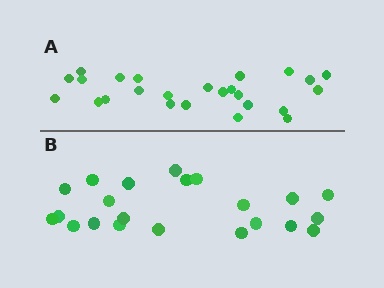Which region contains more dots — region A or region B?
Region A (the top region) has more dots.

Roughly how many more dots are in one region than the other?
Region A has just a few more — roughly 2 or 3 more dots than region B.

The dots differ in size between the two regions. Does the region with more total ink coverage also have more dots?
No. Region B has more total ink coverage because its dots are larger, but region A actually contains more individual dots. Total area can be misleading — the number of items is what matters here.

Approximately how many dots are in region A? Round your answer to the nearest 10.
About 20 dots. (The exact count is 25, which rounds to 20.)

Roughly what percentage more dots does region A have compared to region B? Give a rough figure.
About 15% more.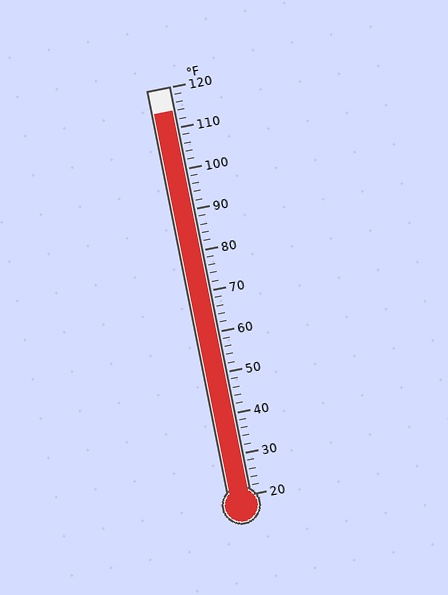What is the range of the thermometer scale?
The thermometer scale ranges from 20°F to 120°F.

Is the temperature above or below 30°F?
The temperature is above 30°F.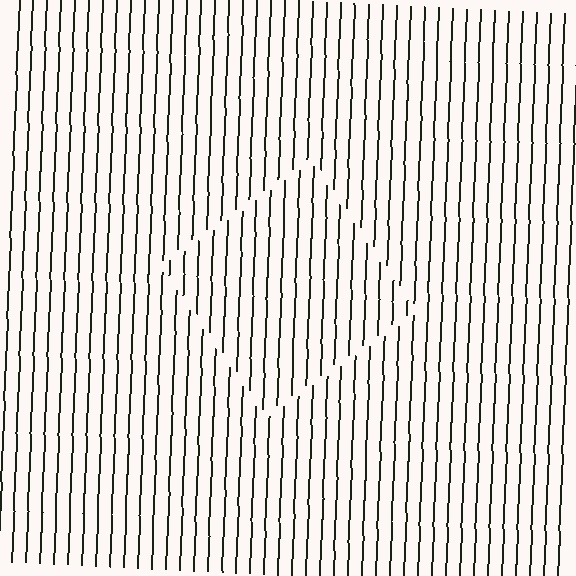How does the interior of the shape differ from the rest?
The interior of the shape contains the same grating, shifted by half a period — the contour is defined by the phase discontinuity where line-ends from the inner and outer gratings abut.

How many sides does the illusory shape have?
4 sides — the line-ends trace a square.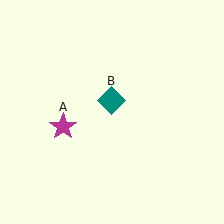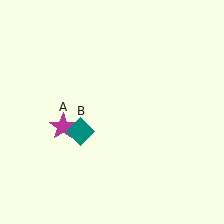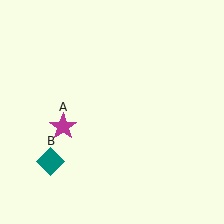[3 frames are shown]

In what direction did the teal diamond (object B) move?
The teal diamond (object B) moved down and to the left.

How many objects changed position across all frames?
1 object changed position: teal diamond (object B).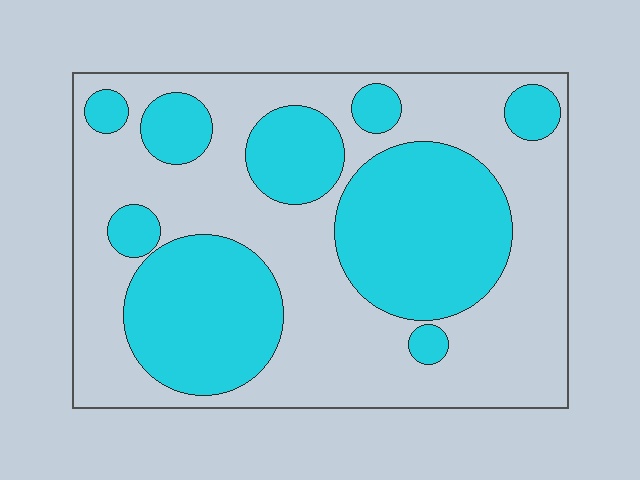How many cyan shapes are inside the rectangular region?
9.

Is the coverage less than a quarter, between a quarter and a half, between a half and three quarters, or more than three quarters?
Between a quarter and a half.